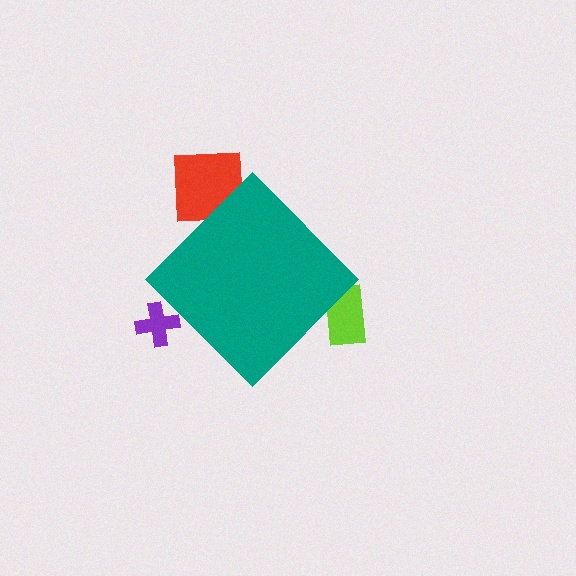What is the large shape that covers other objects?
A teal diamond.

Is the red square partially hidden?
Yes, the red square is partially hidden behind the teal diamond.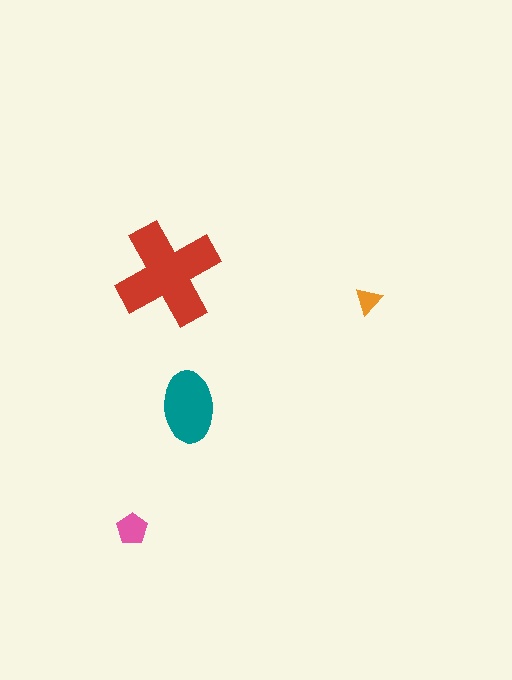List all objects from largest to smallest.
The red cross, the teal ellipse, the pink pentagon, the orange triangle.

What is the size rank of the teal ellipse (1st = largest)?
2nd.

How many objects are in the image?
There are 4 objects in the image.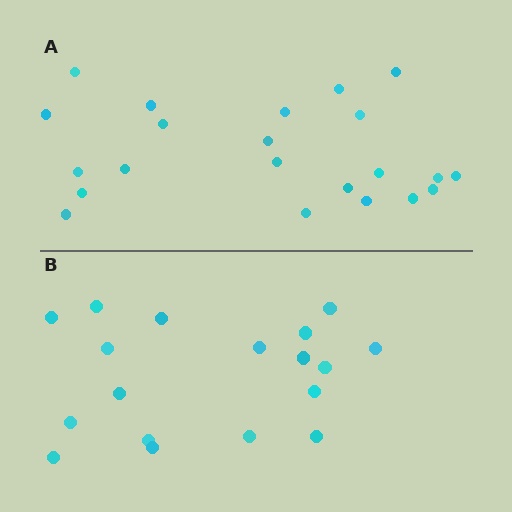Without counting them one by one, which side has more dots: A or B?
Region A (the top region) has more dots.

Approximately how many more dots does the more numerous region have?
Region A has about 4 more dots than region B.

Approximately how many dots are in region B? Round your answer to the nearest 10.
About 20 dots. (The exact count is 18, which rounds to 20.)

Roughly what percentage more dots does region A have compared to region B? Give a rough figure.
About 20% more.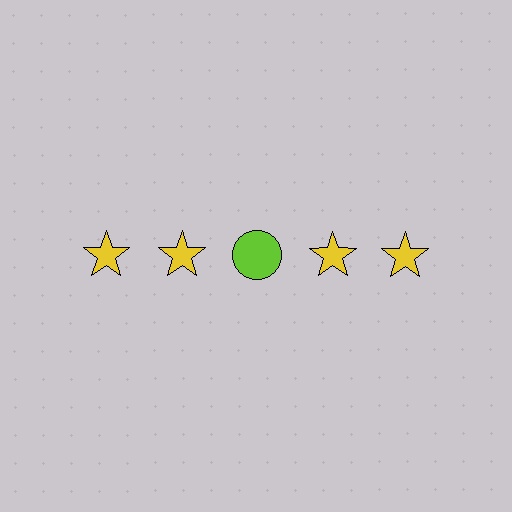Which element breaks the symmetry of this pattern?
The lime circle in the top row, center column breaks the symmetry. All other shapes are yellow stars.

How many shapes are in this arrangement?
There are 5 shapes arranged in a grid pattern.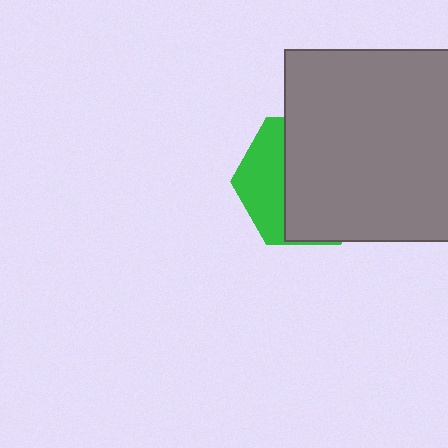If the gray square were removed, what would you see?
You would see the complete green hexagon.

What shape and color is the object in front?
The object in front is a gray square.